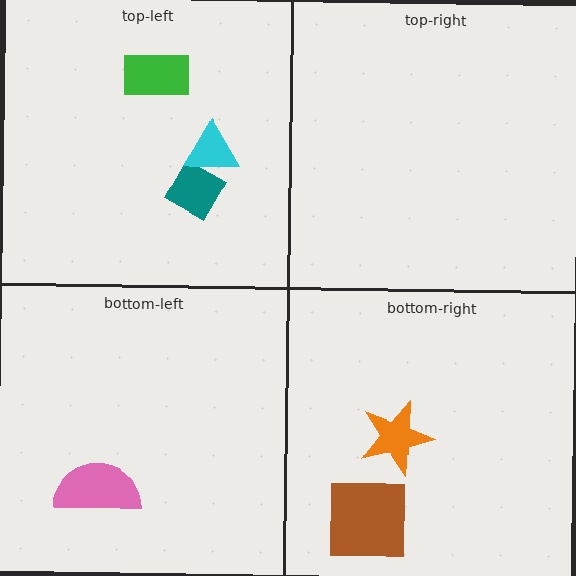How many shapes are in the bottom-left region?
1.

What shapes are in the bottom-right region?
The brown square, the orange star.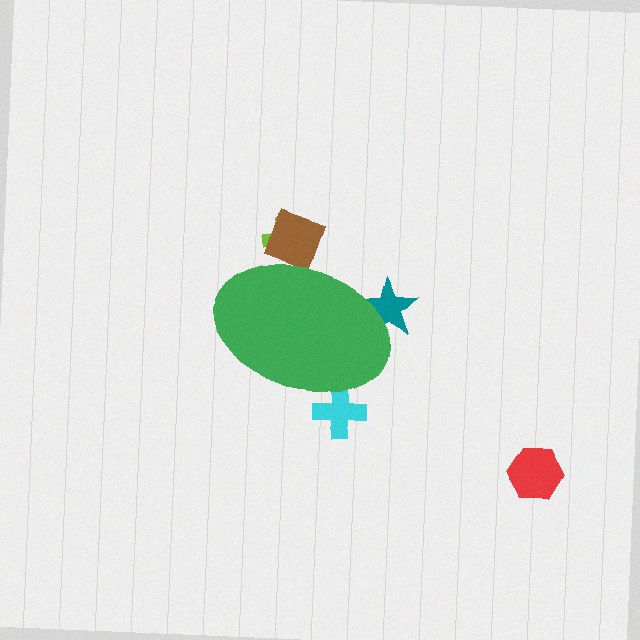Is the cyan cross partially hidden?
Yes, the cyan cross is partially hidden behind the green ellipse.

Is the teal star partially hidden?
Yes, the teal star is partially hidden behind the green ellipse.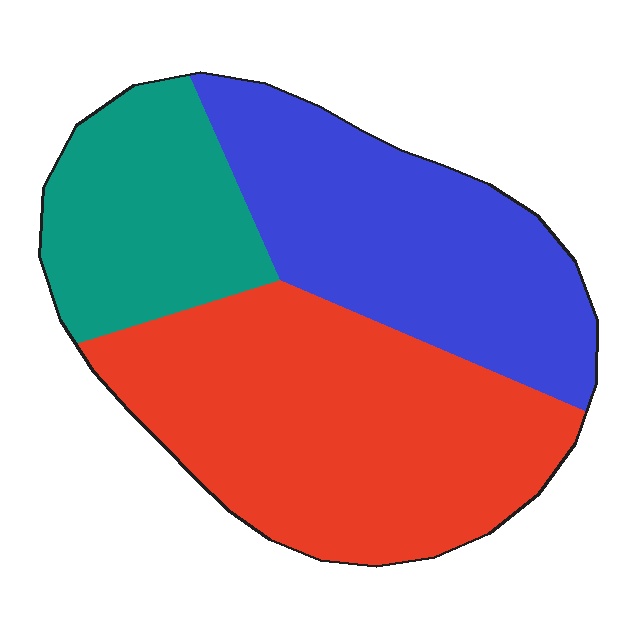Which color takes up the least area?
Teal, at roughly 20%.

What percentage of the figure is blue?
Blue takes up between a quarter and a half of the figure.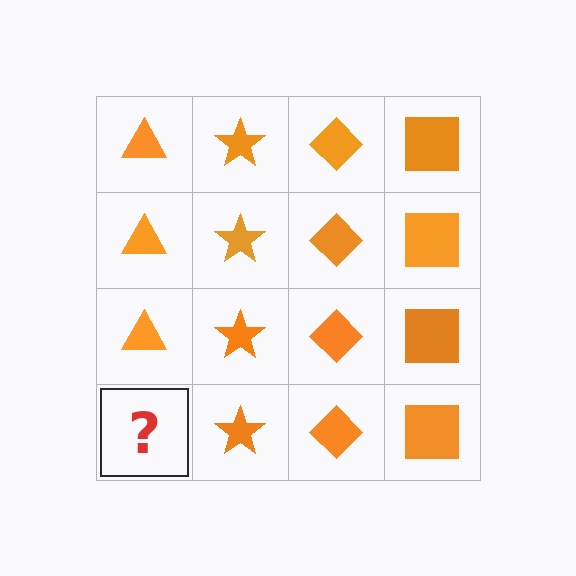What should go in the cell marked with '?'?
The missing cell should contain an orange triangle.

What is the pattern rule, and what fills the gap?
The rule is that each column has a consistent shape. The gap should be filled with an orange triangle.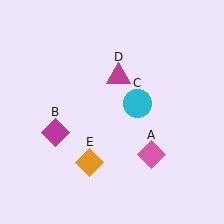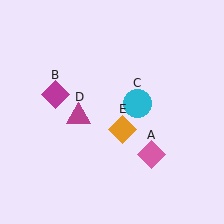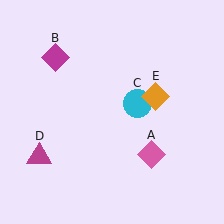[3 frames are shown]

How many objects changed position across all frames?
3 objects changed position: magenta diamond (object B), magenta triangle (object D), orange diamond (object E).